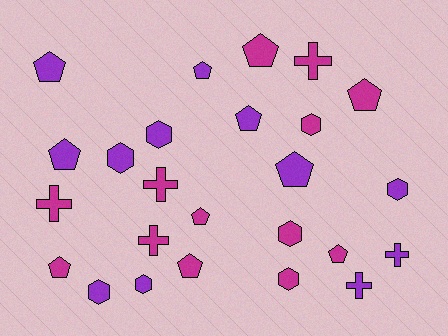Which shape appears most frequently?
Pentagon, with 11 objects.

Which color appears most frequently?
Magenta, with 13 objects.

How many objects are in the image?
There are 25 objects.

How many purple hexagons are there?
There are 5 purple hexagons.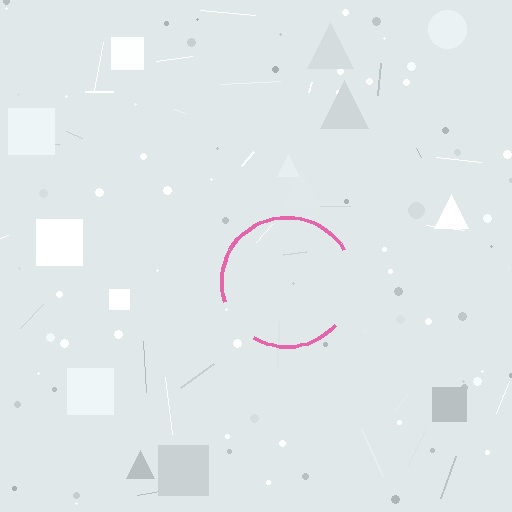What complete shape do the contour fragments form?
The contour fragments form a circle.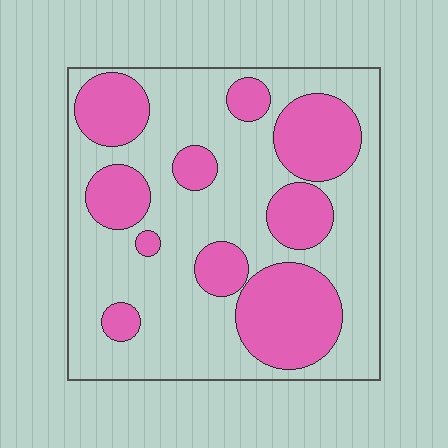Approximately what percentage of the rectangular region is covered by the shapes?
Approximately 35%.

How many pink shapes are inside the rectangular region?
10.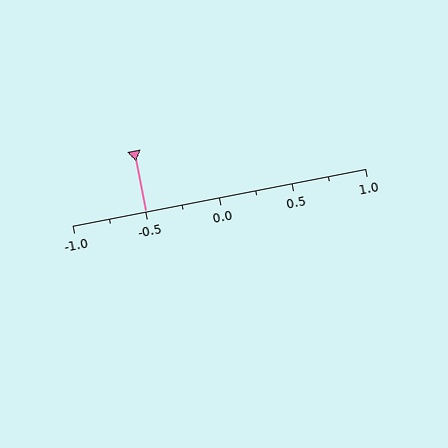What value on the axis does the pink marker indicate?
The marker indicates approximately -0.5.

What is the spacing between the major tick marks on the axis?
The major ticks are spaced 0.5 apart.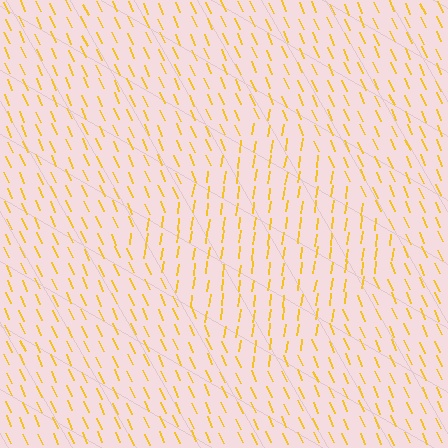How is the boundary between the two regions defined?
The boundary is defined purely by a change in line orientation (approximately 32 degrees difference). All lines are the same color and thickness.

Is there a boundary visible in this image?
Yes, there is a texture boundary formed by a change in line orientation.